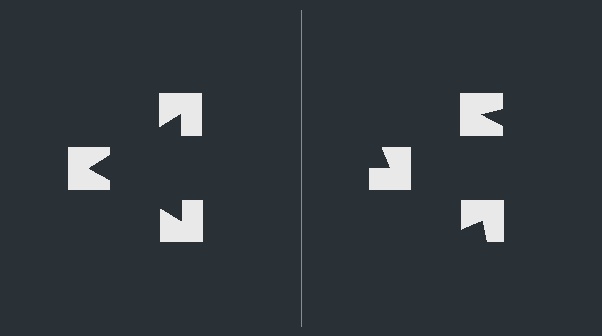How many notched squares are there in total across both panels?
6 — 3 on each side.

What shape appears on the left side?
An illusory triangle.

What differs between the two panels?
The notched squares are positioned identically on both sides; only the wedge orientations differ. On the left they align to a triangle; on the right they are misaligned.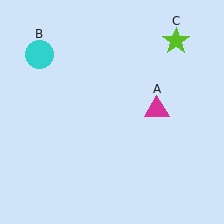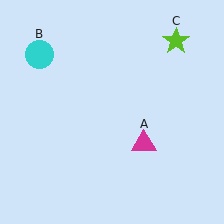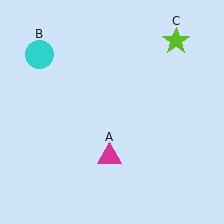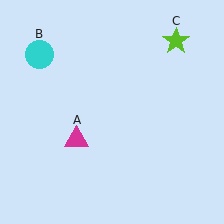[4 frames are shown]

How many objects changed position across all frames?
1 object changed position: magenta triangle (object A).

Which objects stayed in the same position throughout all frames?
Cyan circle (object B) and lime star (object C) remained stationary.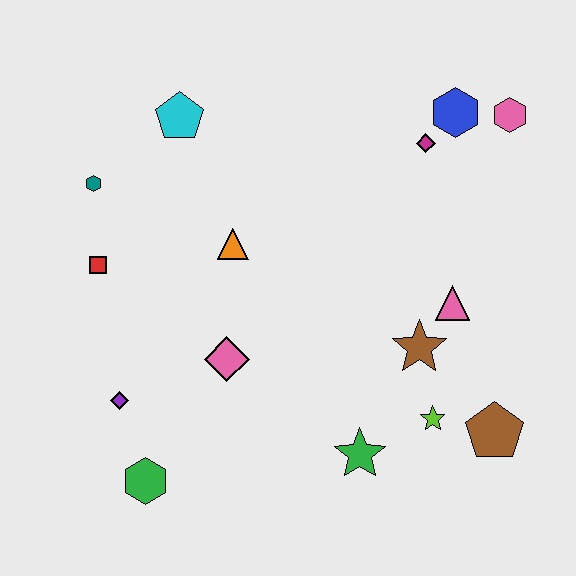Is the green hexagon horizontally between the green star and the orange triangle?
No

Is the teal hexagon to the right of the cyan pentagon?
No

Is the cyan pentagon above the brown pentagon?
Yes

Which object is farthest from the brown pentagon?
The teal hexagon is farthest from the brown pentagon.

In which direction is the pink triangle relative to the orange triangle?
The pink triangle is to the right of the orange triangle.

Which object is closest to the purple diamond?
The green hexagon is closest to the purple diamond.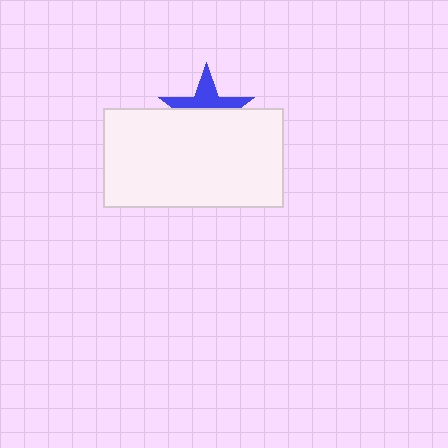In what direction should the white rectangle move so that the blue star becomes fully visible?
The white rectangle should move down. That is the shortest direction to clear the overlap and leave the blue star fully visible.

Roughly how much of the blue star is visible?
A small part of it is visible (roughly 42%).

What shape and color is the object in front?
The object in front is a white rectangle.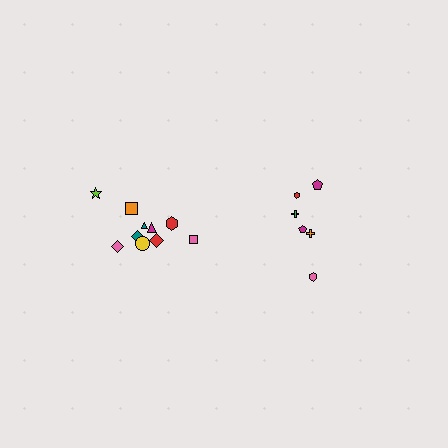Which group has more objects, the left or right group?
The left group.